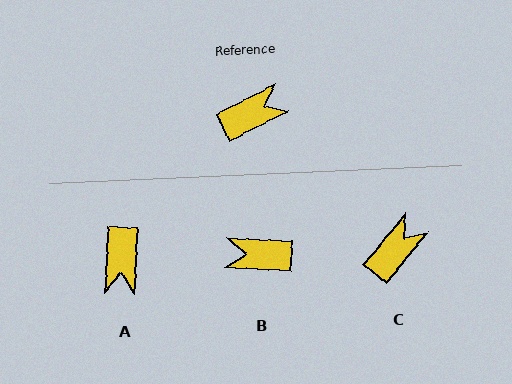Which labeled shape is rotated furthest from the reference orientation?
B, about 150 degrees away.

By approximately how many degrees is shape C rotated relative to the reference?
Approximately 24 degrees counter-clockwise.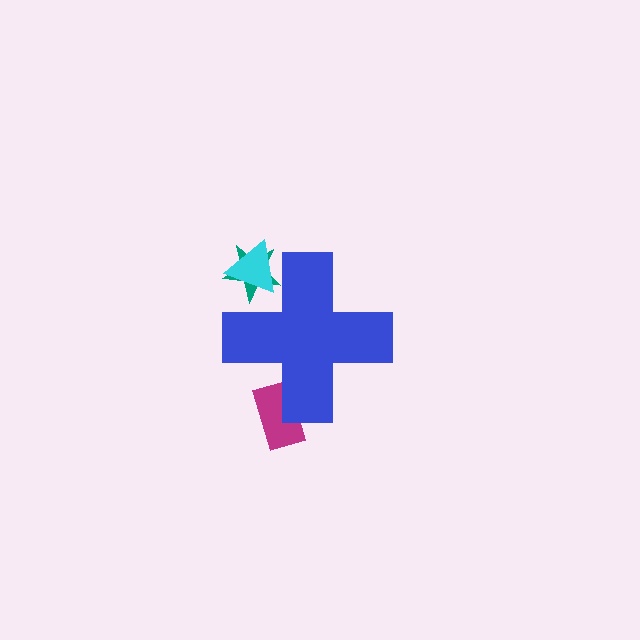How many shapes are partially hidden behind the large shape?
3 shapes are partially hidden.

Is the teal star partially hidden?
Yes, the teal star is partially hidden behind the blue cross.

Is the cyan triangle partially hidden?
Yes, the cyan triangle is partially hidden behind the blue cross.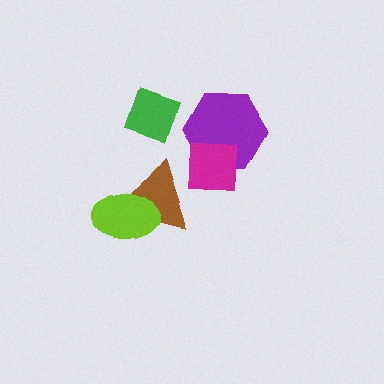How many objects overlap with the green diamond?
0 objects overlap with the green diamond.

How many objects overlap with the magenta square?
2 objects overlap with the magenta square.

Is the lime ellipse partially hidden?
No, no other shape covers it.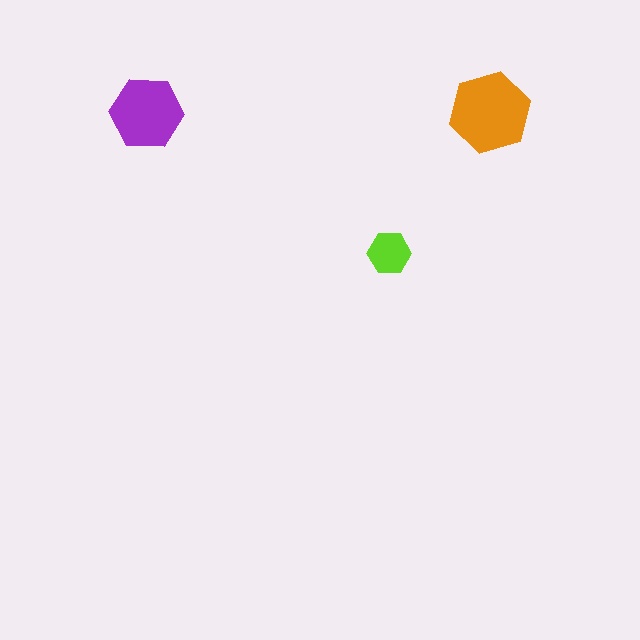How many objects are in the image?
There are 3 objects in the image.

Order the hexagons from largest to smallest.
the orange one, the purple one, the lime one.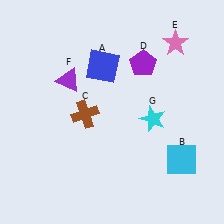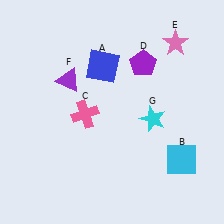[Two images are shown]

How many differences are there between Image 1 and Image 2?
There is 1 difference between the two images.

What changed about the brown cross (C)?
In Image 1, C is brown. In Image 2, it changed to pink.